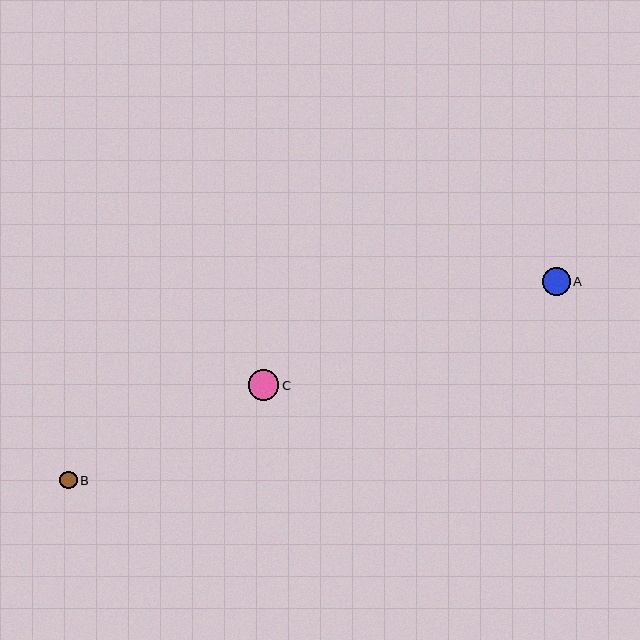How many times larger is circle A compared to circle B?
Circle A is approximately 1.6 times the size of circle B.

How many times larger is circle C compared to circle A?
Circle C is approximately 1.1 times the size of circle A.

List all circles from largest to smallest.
From largest to smallest: C, A, B.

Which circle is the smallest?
Circle B is the smallest with a size of approximately 17 pixels.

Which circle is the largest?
Circle C is the largest with a size of approximately 31 pixels.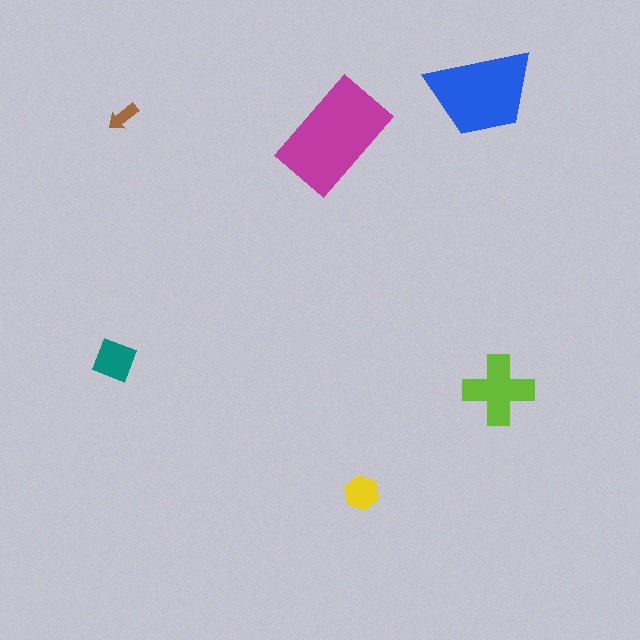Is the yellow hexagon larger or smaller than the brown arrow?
Larger.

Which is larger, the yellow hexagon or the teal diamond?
The teal diamond.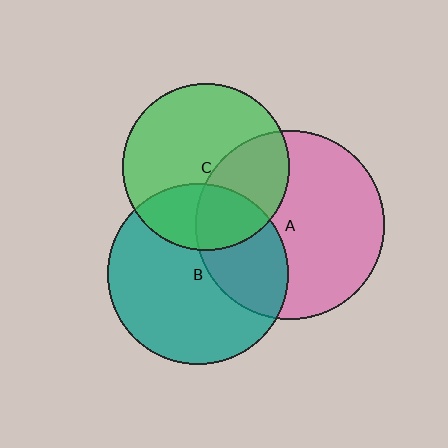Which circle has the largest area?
Circle A (pink).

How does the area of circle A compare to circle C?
Approximately 1.3 times.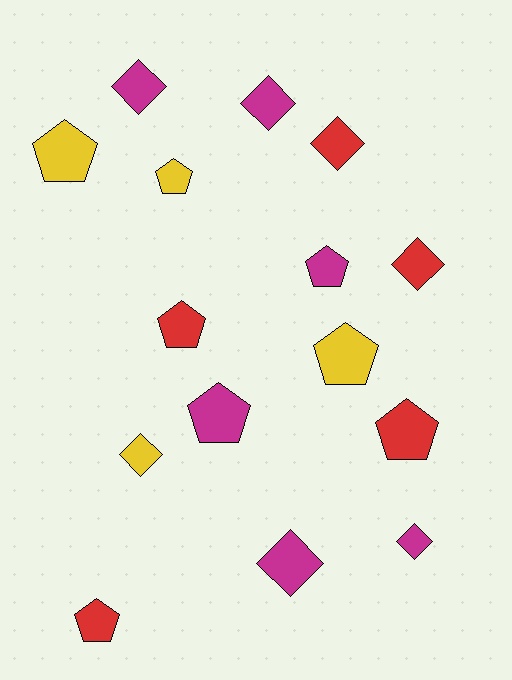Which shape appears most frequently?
Pentagon, with 8 objects.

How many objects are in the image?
There are 15 objects.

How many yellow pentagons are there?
There are 3 yellow pentagons.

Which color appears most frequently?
Magenta, with 6 objects.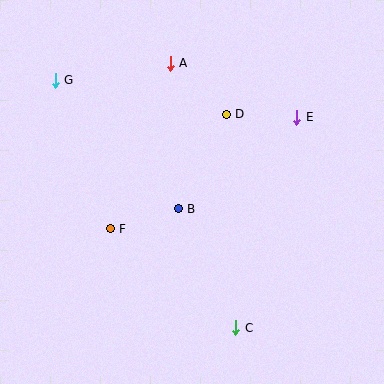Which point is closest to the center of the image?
Point B at (178, 209) is closest to the center.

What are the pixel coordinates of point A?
Point A is at (170, 63).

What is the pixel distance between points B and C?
The distance between B and C is 132 pixels.